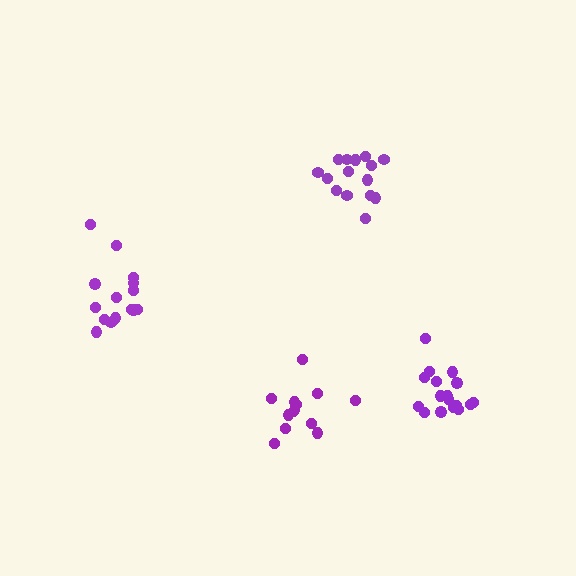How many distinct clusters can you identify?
There are 4 distinct clusters.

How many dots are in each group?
Group 1: 15 dots, Group 2: 17 dots, Group 3: 15 dots, Group 4: 13 dots (60 total).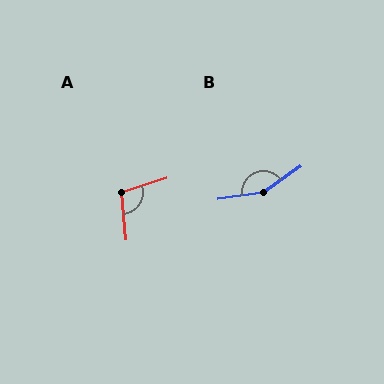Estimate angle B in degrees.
Approximately 152 degrees.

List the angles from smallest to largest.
A (103°), B (152°).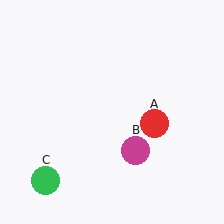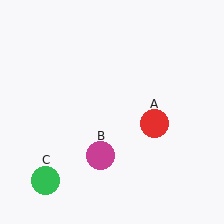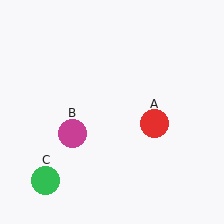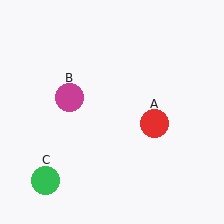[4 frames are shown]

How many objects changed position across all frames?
1 object changed position: magenta circle (object B).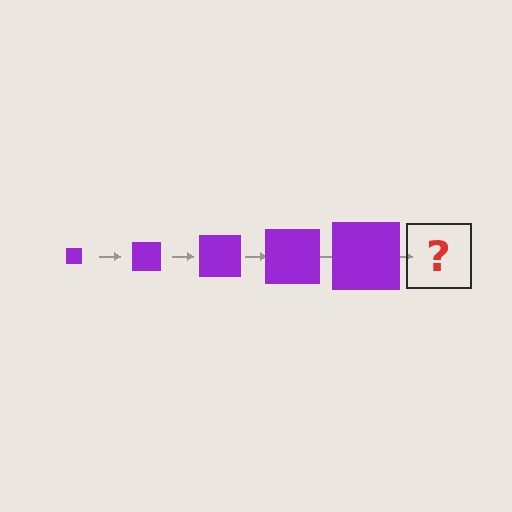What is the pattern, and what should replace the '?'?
The pattern is that the square gets progressively larger each step. The '?' should be a purple square, larger than the previous one.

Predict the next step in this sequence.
The next step is a purple square, larger than the previous one.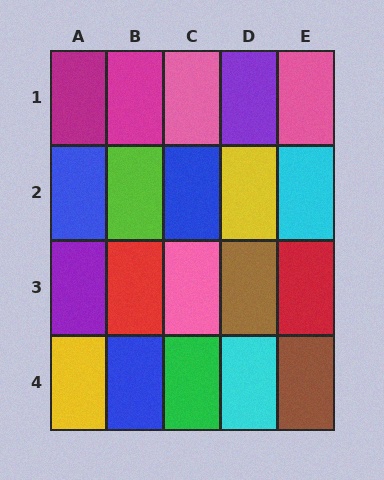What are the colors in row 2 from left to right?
Blue, lime, blue, yellow, cyan.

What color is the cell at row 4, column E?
Brown.